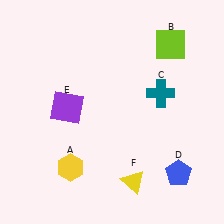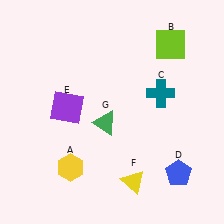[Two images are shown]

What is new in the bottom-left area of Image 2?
A green triangle (G) was added in the bottom-left area of Image 2.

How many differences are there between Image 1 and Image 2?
There is 1 difference between the two images.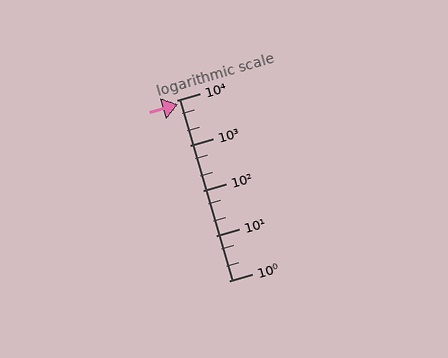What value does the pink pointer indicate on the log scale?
The pointer indicates approximately 8000.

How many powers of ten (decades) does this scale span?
The scale spans 4 decades, from 1 to 10000.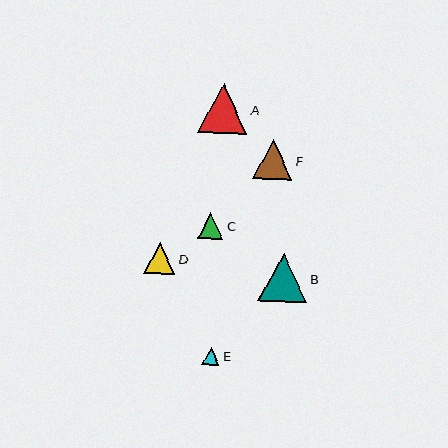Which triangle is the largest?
Triangle A is the largest with a size of approximately 50 pixels.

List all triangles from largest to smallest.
From largest to smallest: A, B, F, D, C, E.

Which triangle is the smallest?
Triangle E is the smallest with a size of approximately 17 pixels.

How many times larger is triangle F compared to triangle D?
Triangle F is approximately 1.3 times the size of triangle D.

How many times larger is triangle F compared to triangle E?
Triangle F is approximately 2.3 times the size of triangle E.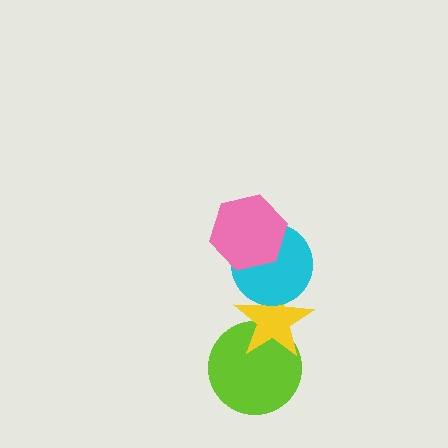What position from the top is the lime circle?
The lime circle is 4th from the top.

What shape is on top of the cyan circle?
The pink hexagon is on top of the cyan circle.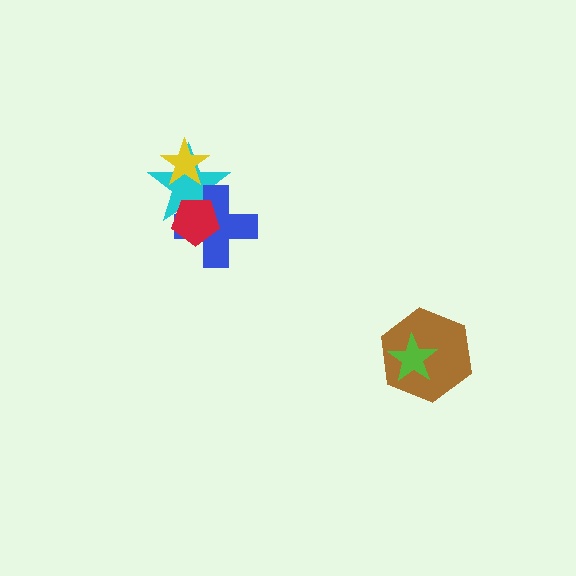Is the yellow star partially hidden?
No, no other shape covers it.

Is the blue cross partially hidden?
Yes, it is partially covered by another shape.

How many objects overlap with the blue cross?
2 objects overlap with the blue cross.